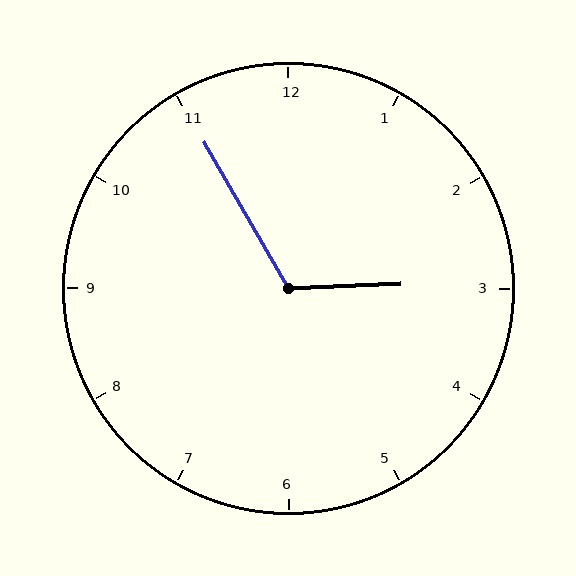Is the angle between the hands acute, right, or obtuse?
It is obtuse.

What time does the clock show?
2:55.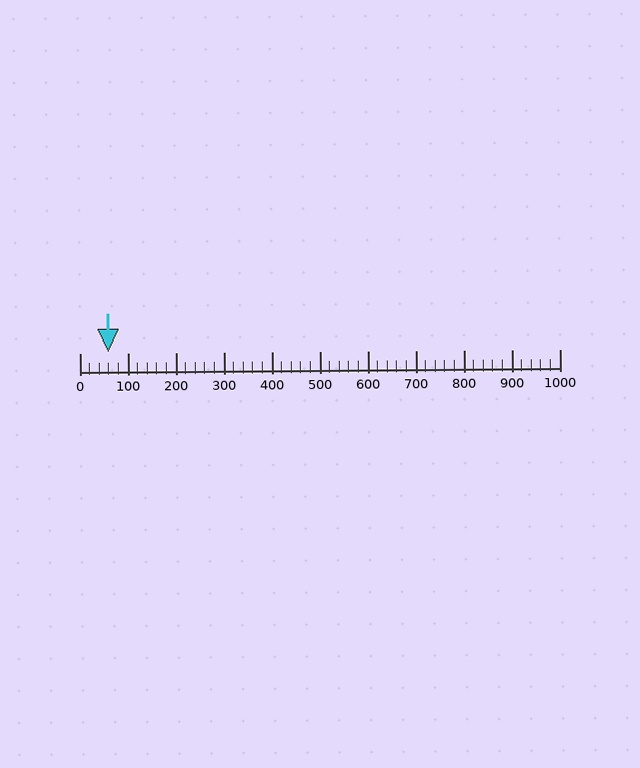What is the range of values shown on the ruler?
The ruler shows values from 0 to 1000.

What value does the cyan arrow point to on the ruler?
The cyan arrow points to approximately 60.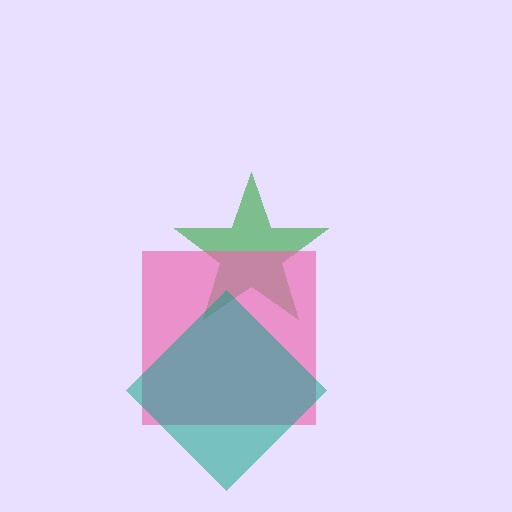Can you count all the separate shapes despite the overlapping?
Yes, there are 3 separate shapes.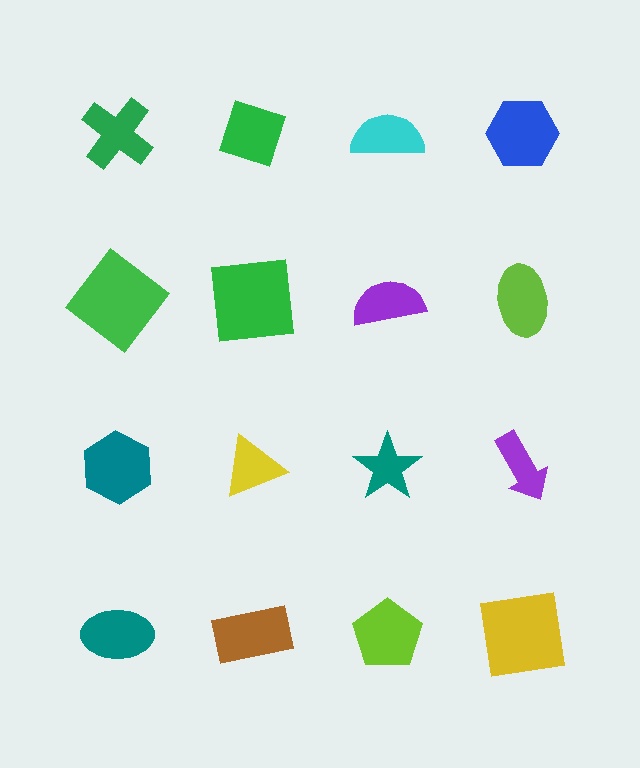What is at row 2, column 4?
A lime ellipse.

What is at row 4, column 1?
A teal ellipse.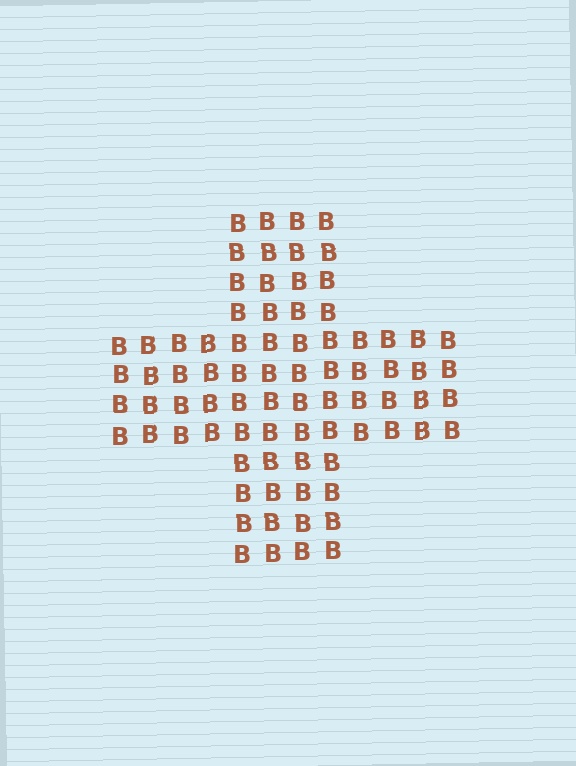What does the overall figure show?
The overall figure shows a cross.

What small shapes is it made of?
It is made of small letter B's.